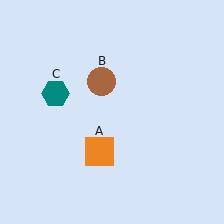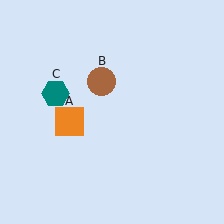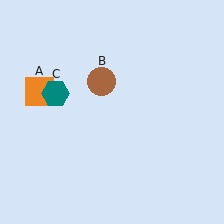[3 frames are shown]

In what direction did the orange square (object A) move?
The orange square (object A) moved up and to the left.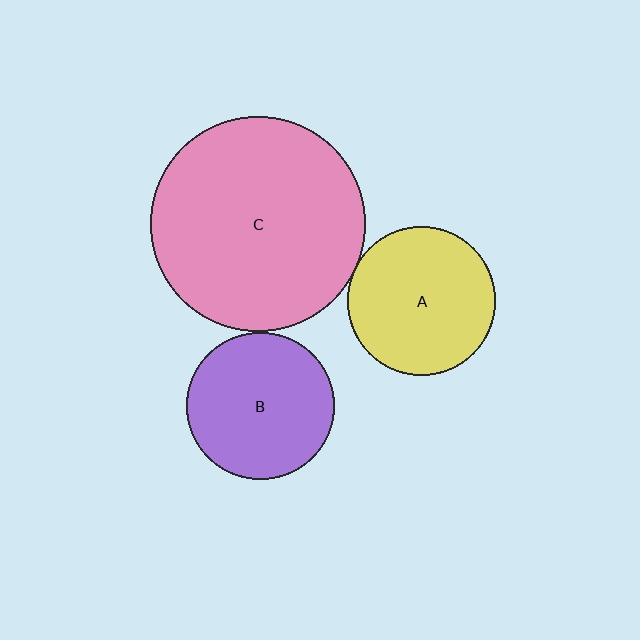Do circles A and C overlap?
Yes.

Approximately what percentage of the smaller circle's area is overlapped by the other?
Approximately 5%.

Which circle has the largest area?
Circle C (pink).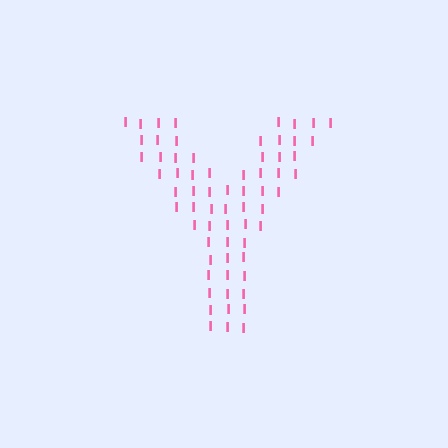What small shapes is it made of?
It is made of small letter I's.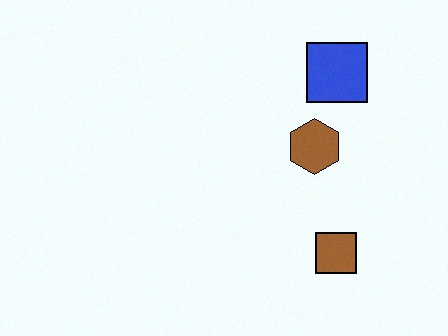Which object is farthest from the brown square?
The blue square is farthest from the brown square.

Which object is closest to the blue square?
The brown hexagon is closest to the blue square.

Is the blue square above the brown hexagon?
Yes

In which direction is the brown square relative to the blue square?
The brown square is below the blue square.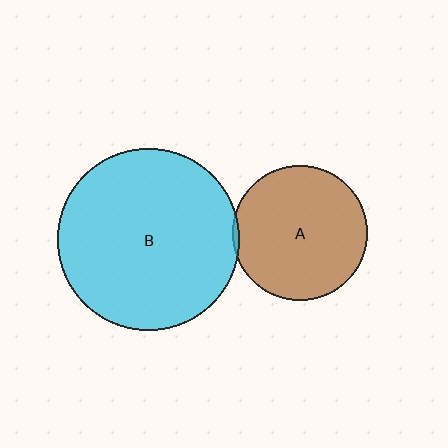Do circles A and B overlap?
Yes.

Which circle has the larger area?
Circle B (cyan).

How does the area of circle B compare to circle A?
Approximately 1.8 times.